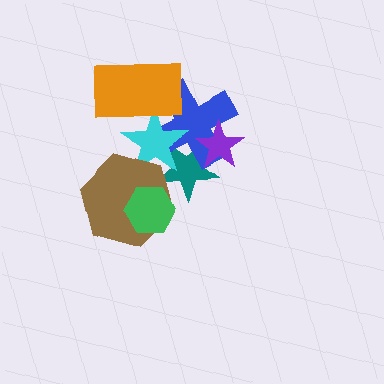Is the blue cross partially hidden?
Yes, it is partially covered by another shape.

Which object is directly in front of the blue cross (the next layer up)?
The cyan star is directly in front of the blue cross.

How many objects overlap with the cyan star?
4 objects overlap with the cyan star.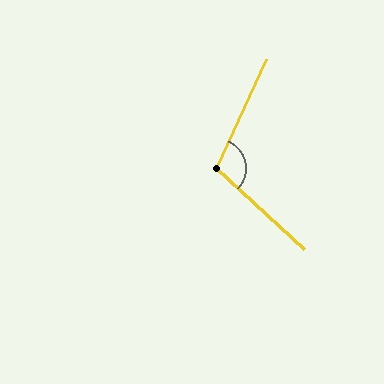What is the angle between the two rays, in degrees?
Approximately 108 degrees.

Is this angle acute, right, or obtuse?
It is obtuse.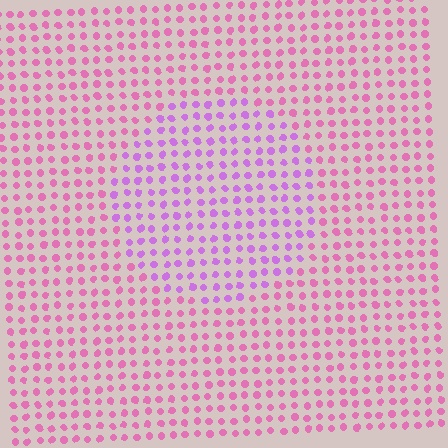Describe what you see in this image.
The image is filled with small pink elements in a uniform arrangement. A circle-shaped region is visible where the elements are tinted to a slightly different hue, forming a subtle color boundary.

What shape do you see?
I see a circle.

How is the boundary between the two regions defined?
The boundary is defined purely by a slight shift in hue (about 36 degrees). Spacing, size, and orientation are identical on both sides.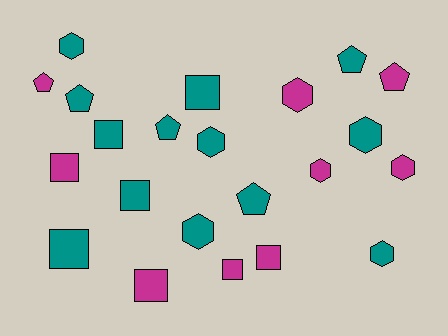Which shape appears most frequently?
Hexagon, with 8 objects.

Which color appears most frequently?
Teal, with 13 objects.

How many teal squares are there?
There are 4 teal squares.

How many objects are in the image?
There are 22 objects.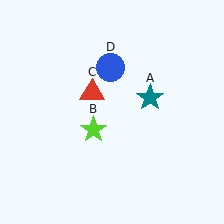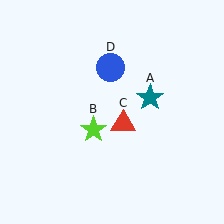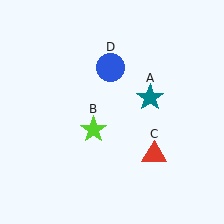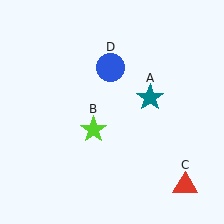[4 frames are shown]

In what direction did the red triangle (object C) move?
The red triangle (object C) moved down and to the right.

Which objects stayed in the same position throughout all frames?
Teal star (object A) and lime star (object B) and blue circle (object D) remained stationary.